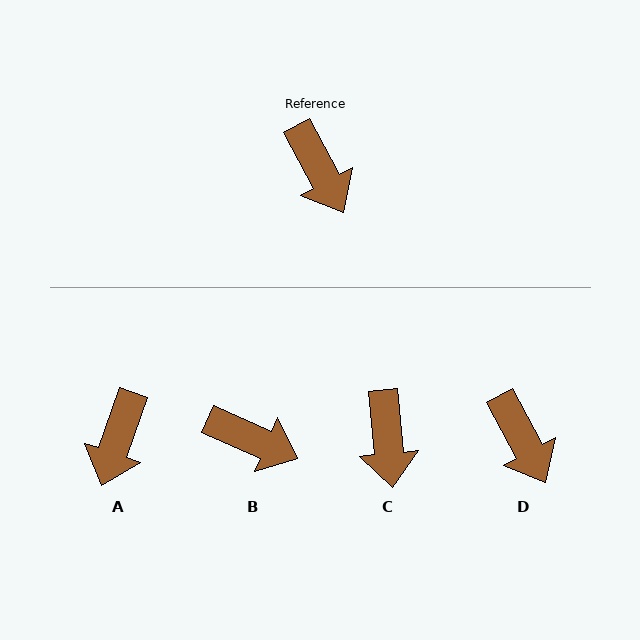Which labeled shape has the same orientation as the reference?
D.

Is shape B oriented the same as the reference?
No, it is off by about 38 degrees.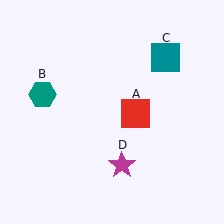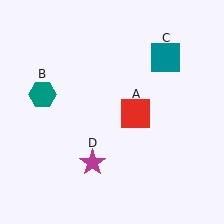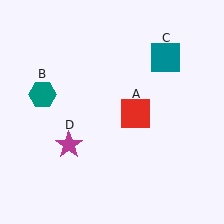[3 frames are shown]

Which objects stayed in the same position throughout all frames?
Red square (object A) and teal hexagon (object B) and teal square (object C) remained stationary.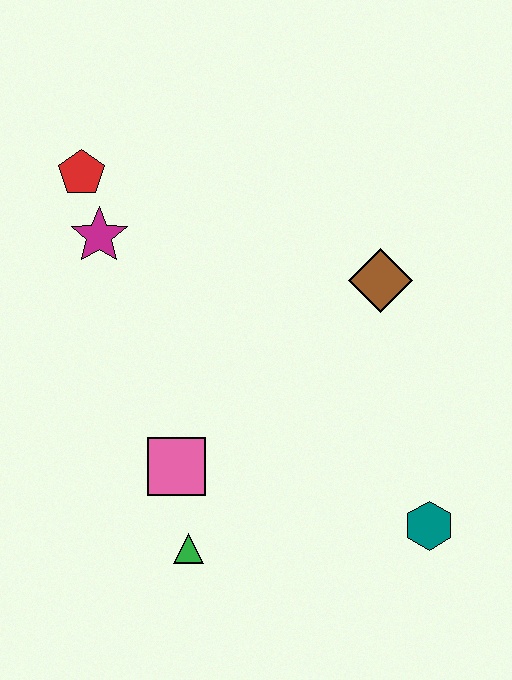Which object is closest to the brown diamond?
The teal hexagon is closest to the brown diamond.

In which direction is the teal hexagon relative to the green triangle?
The teal hexagon is to the right of the green triangle.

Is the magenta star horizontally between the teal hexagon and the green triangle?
No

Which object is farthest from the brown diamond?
The green triangle is farthest from the brown diamond.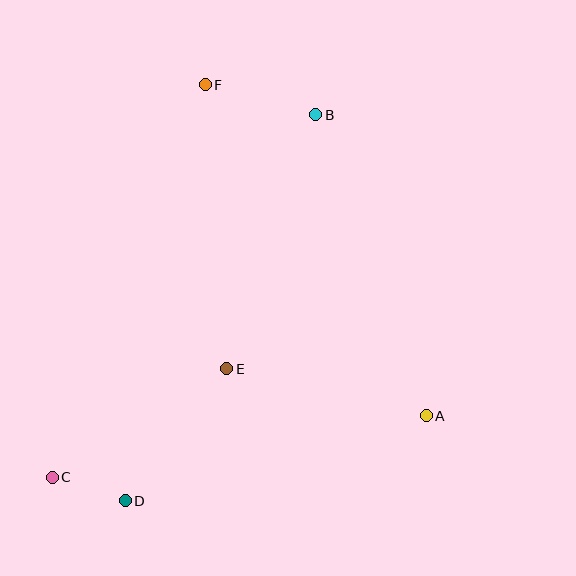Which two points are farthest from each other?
Points B and C are farthest from each other.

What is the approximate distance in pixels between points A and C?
The distance between A and C is approximately 379 pixels.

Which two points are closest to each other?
Points C and D are closest to each other.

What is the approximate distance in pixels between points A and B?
The distance between A and B is approximately 321 pixels.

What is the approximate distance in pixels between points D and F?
The distance between D and F is approximately 424 pixels.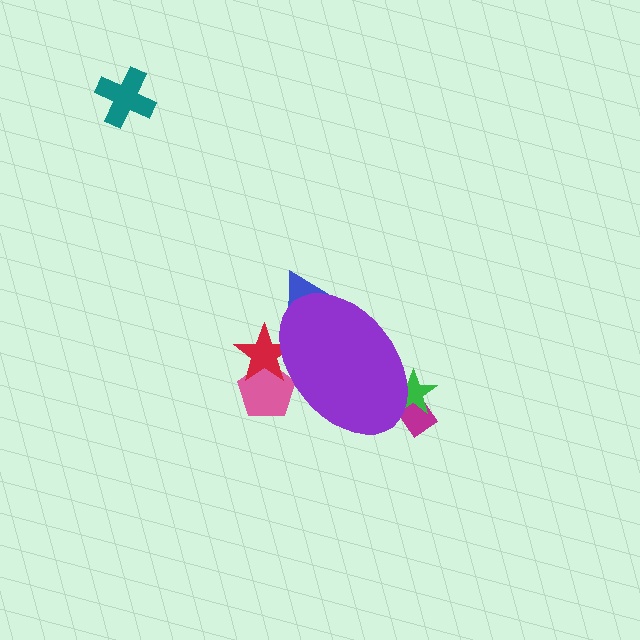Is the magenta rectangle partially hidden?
Yes, the magenta rectangle is partially hidden behind the purple ellipse.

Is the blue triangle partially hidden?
Yes, the blue triangle is partially hidden behind the purple ellipse.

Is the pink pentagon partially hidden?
Yes, the pink pentagon is partially hidden behind the purple ellipse.